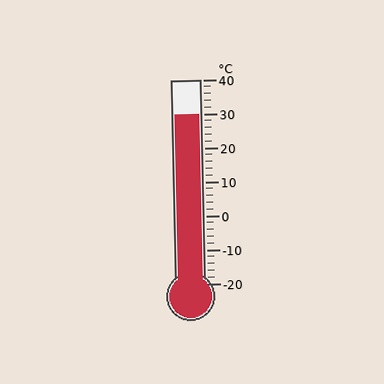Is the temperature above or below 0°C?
The temperature is above 0°C.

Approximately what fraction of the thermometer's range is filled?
The thermometer is filled to approximately 85% of its range.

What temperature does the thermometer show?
The thermometer shows approximately 30°C.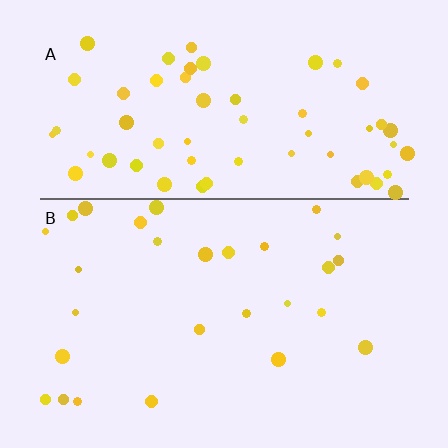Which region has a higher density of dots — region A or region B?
A (the top).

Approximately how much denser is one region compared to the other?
Approximately 2.2× — region A over region B.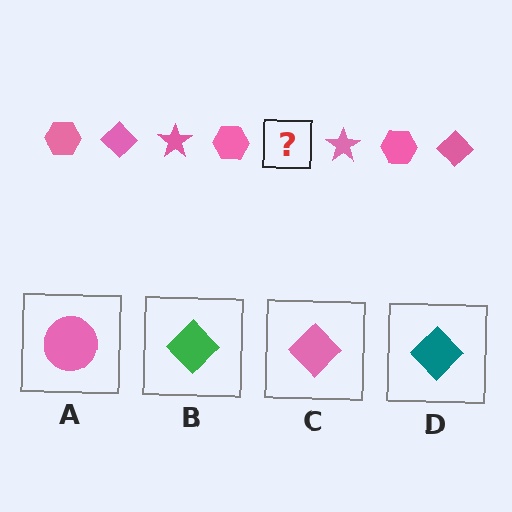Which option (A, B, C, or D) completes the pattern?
C.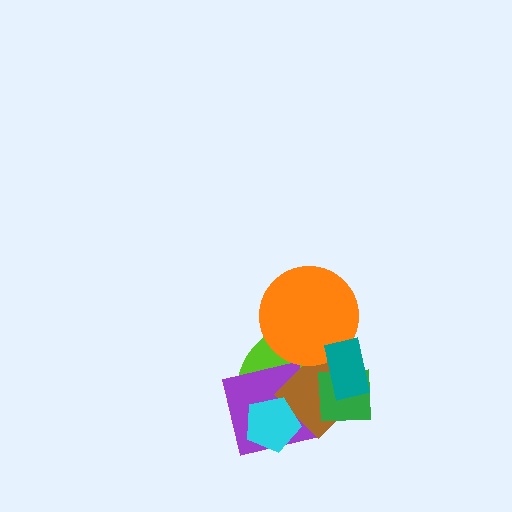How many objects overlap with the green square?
3 objects overlap with the green square.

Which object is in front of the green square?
The teal rectangle is in front of the green square.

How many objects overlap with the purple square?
3 objects overlap with the purple square.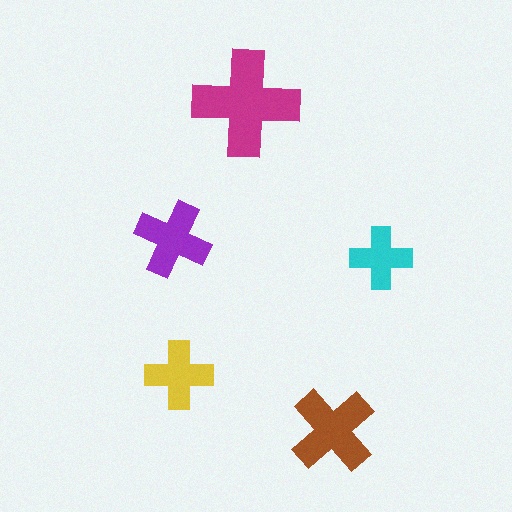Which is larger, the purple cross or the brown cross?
The brown one.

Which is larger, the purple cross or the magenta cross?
The magenta one.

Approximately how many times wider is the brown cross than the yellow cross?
About 1.5 times wider.